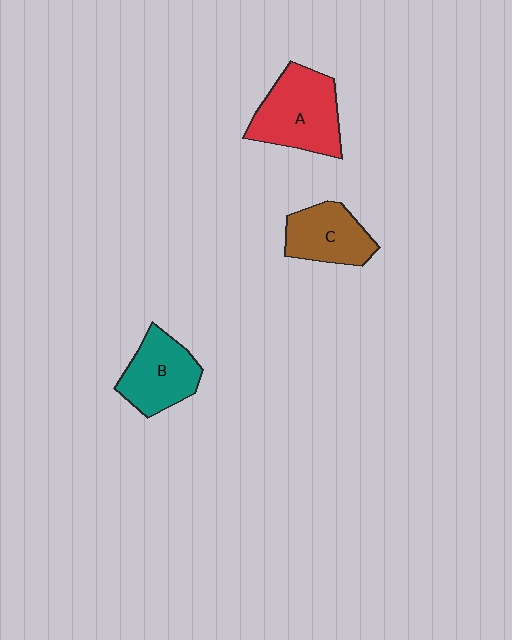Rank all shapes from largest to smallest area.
From largest to smallest: A (red), B (teal), C (brown).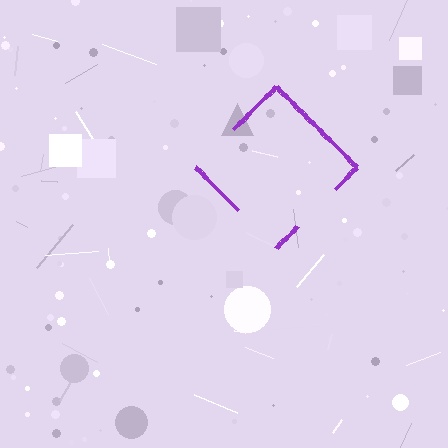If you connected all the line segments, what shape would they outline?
They would outline a diamond.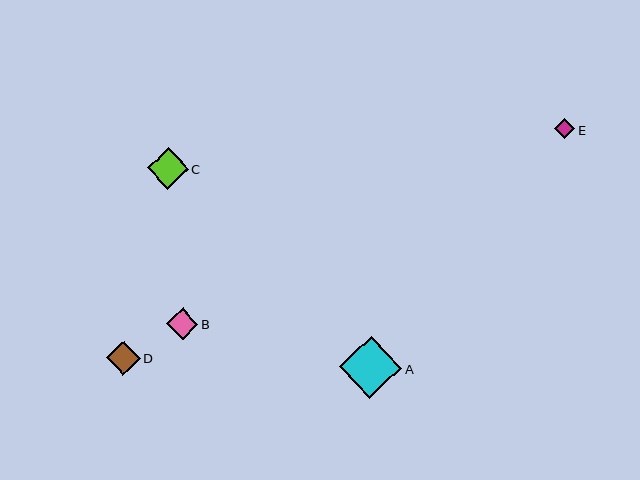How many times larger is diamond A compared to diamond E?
Diamond A is approximately 3.0 times the size of diamond E.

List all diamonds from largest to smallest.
From largest to smallest: A, C, D, B, E.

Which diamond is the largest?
Diamond A is the largest with a size of approximately 62 pixels.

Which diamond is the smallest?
Diamond E is the smallest with a size of approximately 20 pixels.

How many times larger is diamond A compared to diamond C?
Diamond A is approximately 1.5 times the size of diamond C.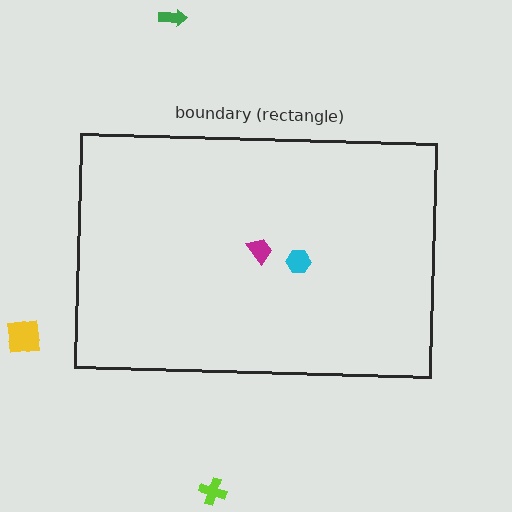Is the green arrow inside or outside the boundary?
Outside.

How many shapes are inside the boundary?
2 inside, 3 outside.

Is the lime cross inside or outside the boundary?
Outside.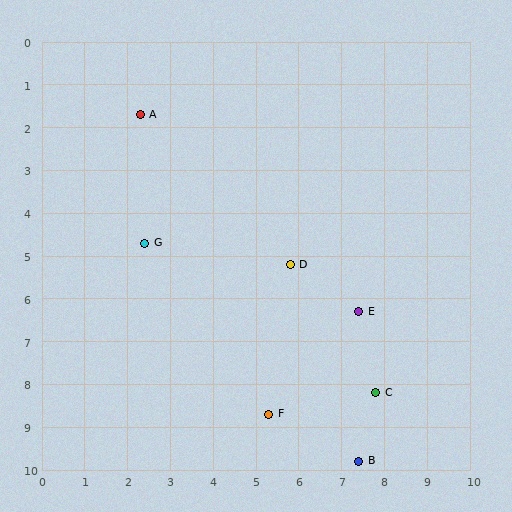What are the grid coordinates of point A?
Point A is at approximately (2.3, 1.7).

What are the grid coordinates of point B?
Point B is at approximately (7.4, 9.8).